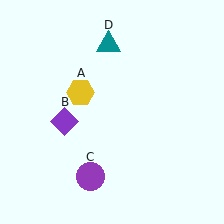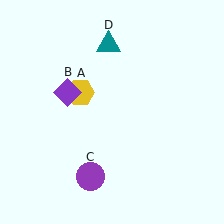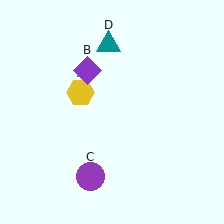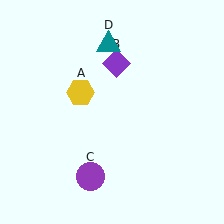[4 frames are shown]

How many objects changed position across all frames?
1 object changed position: purple diamond (object B).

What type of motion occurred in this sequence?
The purple diamond (object B) rotated clockwise around the center of the scene.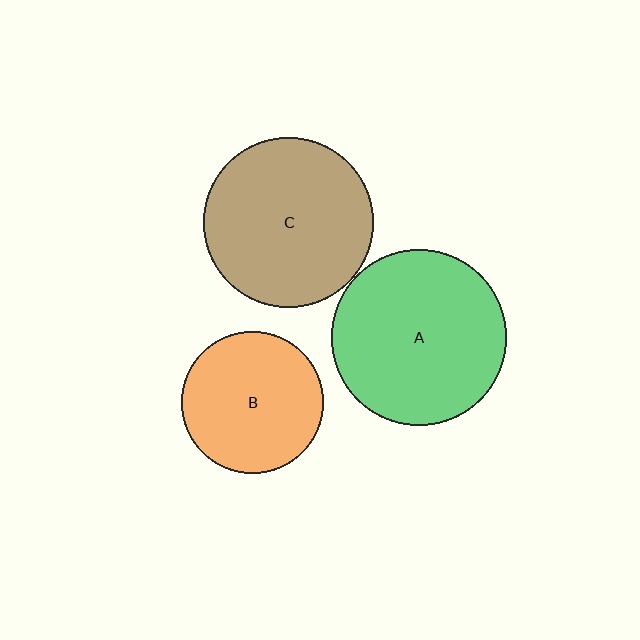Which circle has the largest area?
Circle A (green).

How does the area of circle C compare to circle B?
Approximately 1.4 times.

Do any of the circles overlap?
No, none of the circles overlap.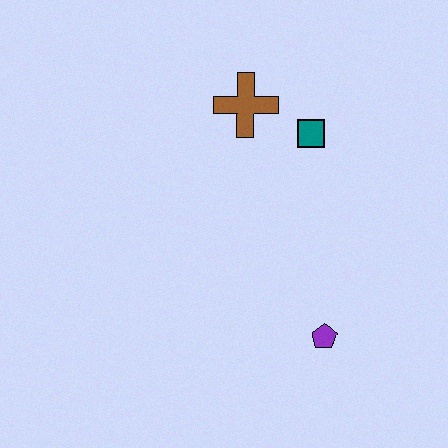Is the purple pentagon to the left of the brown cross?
No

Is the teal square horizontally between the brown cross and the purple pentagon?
Yes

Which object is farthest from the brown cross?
The purple pentagon is farthest from the brown cross.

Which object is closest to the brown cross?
The teal square is closest to the brown cross.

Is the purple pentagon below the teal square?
Yes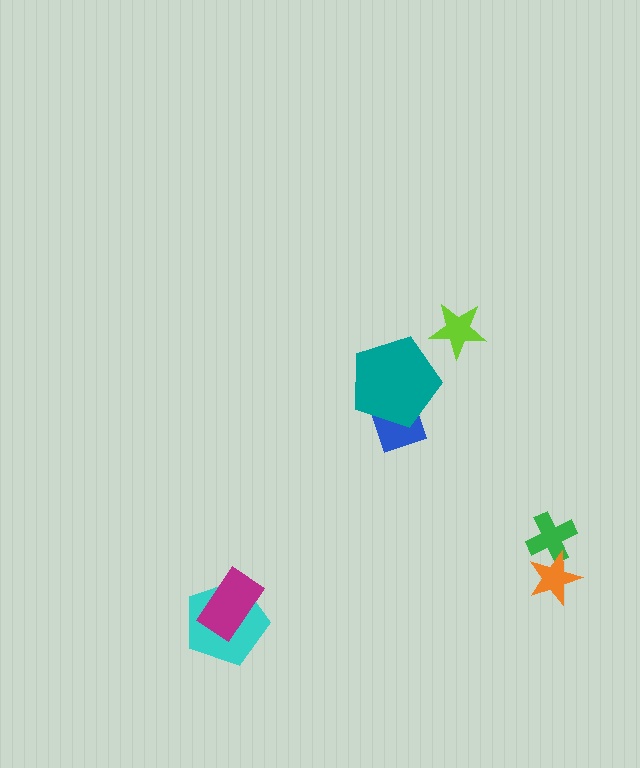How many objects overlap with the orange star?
1 object overlaps with the orange star.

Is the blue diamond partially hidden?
Yes, it is partially covered by another shape.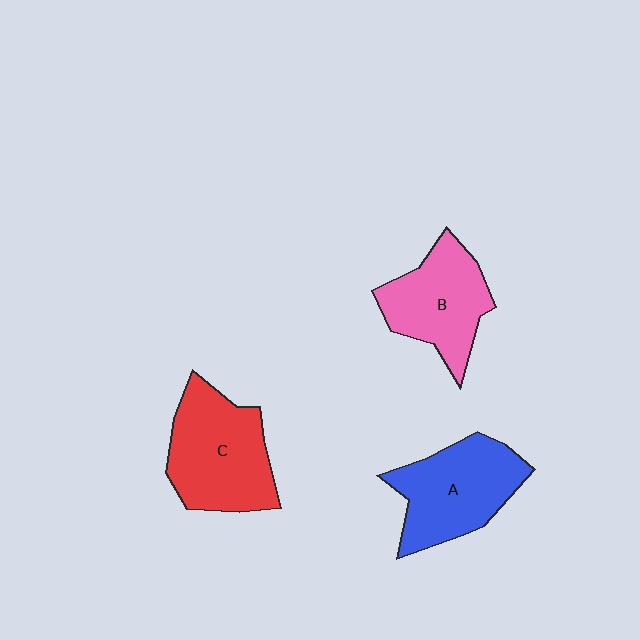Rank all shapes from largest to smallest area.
From largest to smallest: C (red), A (blue), B (pink).